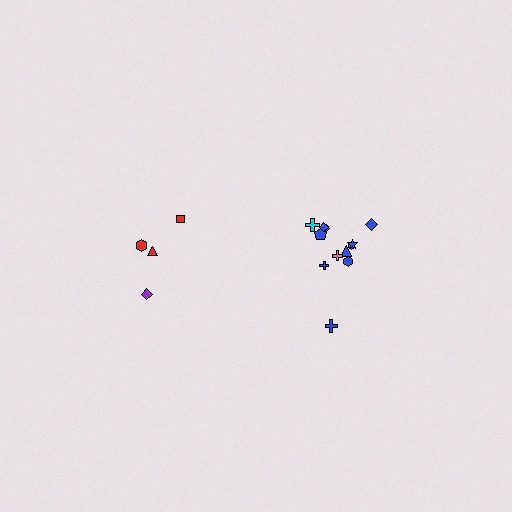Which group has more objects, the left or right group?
The right group.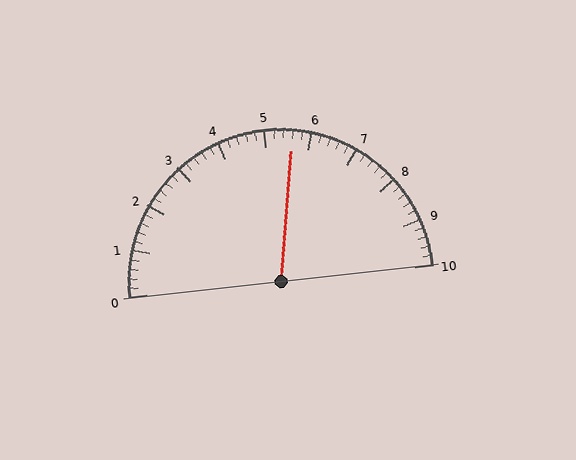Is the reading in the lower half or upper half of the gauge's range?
The reading is in the upper half of the range (0 to 10).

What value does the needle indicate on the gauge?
The needle indicates approximately 5.6.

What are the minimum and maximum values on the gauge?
The gauge ranges from 0 to 10.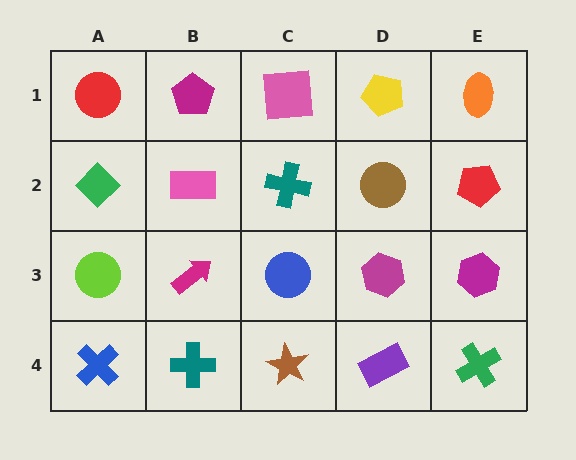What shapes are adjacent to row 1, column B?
A pink rectangle (row 2, column B), a red circle (row 1, column A), a pink square (row 1, column C).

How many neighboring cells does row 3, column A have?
3.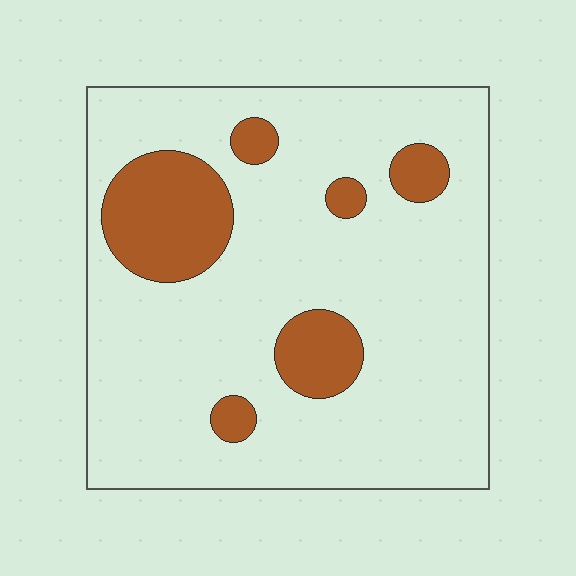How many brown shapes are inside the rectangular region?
6.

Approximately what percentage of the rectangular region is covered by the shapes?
Approximately 15%.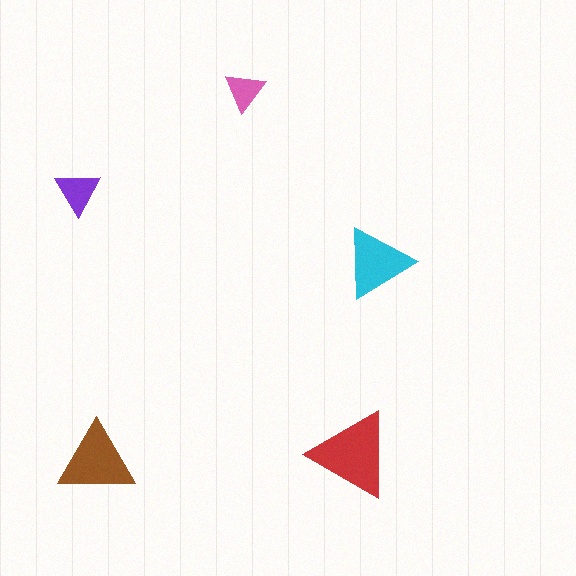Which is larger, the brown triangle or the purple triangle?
The brown one.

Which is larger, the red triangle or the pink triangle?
The red one.